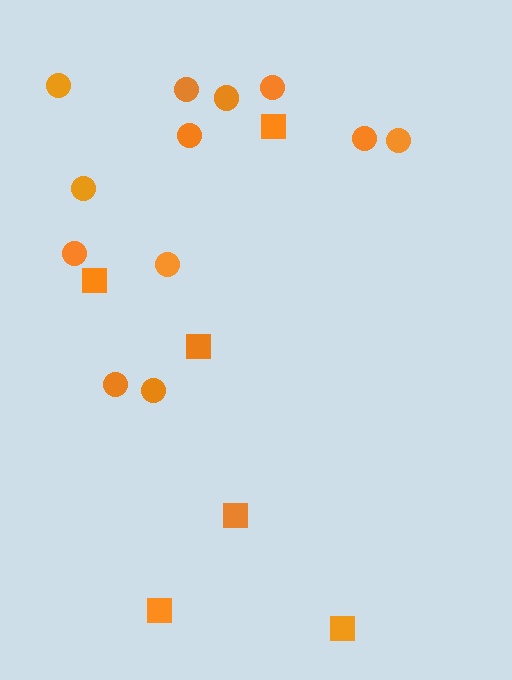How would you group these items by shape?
There are 2 groups: one group of squares (6) and one group of circles (12).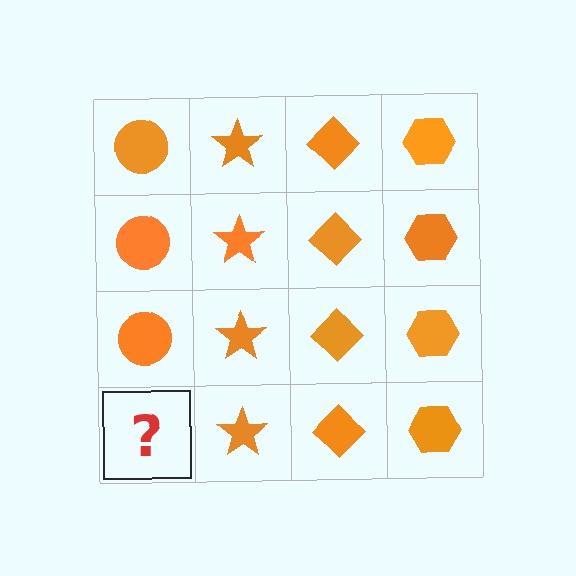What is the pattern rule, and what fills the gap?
The rule is that each column has a consistent shape. The gap should be filled with an orange circle.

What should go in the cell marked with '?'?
The missing cell should contain an orange circle.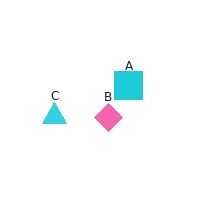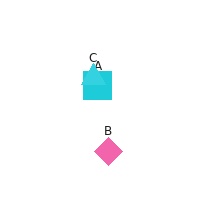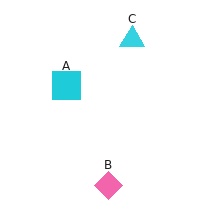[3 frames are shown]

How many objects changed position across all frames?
3 objects changed position: cyan square (object A), pink diamond (object B), cyan triangle (object C).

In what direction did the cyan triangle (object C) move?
The cyan triangle (object C) moved up and to the right.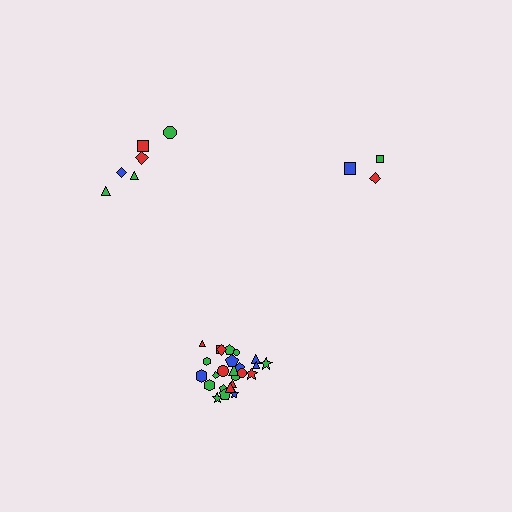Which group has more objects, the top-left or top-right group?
The top-left group.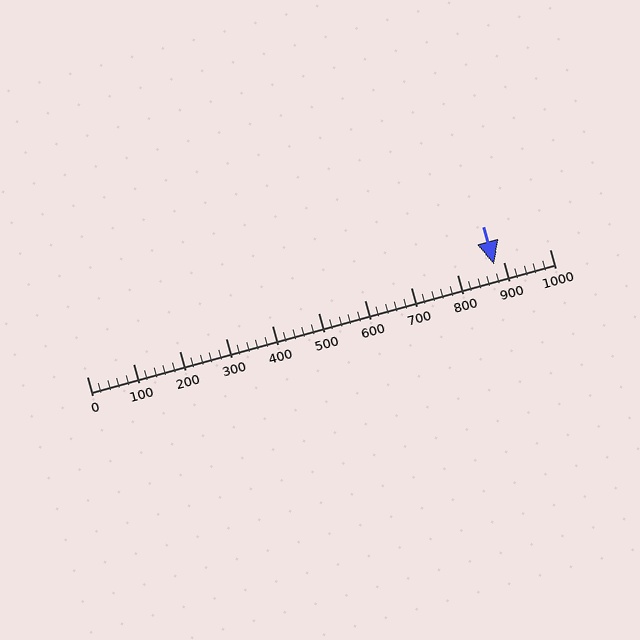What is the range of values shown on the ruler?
The ruler shows values from 0 to 1000.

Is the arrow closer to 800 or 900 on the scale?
The arrow is closer to 900.